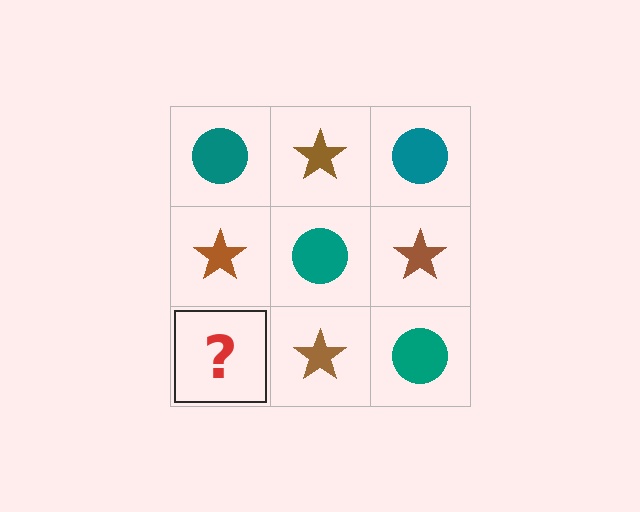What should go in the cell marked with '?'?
The missing cell should contain a teal circle.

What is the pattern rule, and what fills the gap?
The rule is that it alternates teal circle and brown star in a checkerboard pattern. The gap should be filled with a teal circle.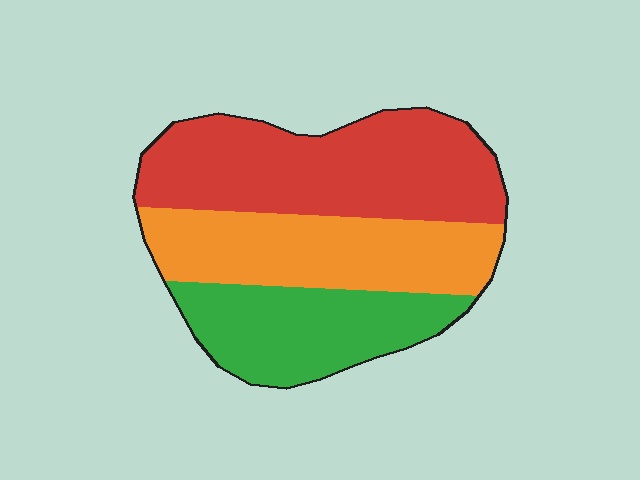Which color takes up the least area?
Green, at roughly 25%.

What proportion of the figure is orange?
Orange takes up about one third (1/3) of the figure.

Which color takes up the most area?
Red, at roughly 40%.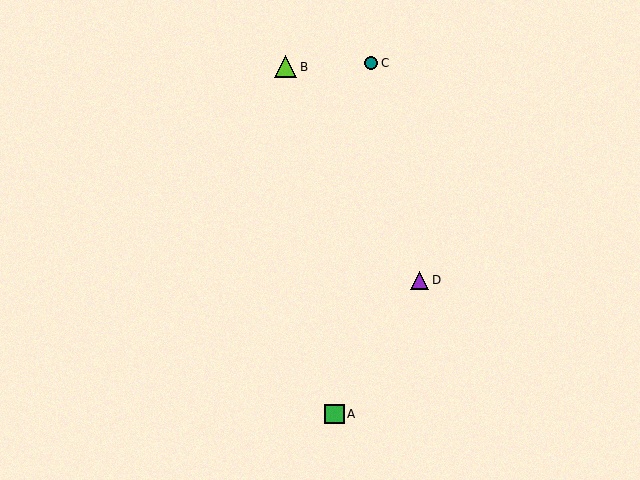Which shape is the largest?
The lime triangle (labeled B) is the largest.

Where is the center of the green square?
The center of the green square is at (335, 414).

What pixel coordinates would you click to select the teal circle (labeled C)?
Click at (371, 63) to select the teal circle C.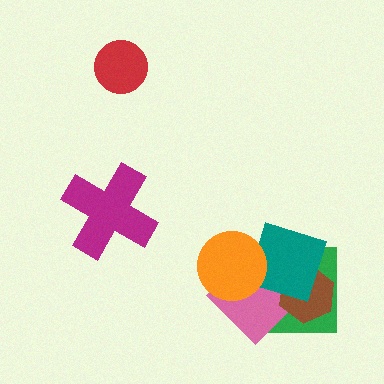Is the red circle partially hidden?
No, no other shape covers it.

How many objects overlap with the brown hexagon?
3 objects overlap with the brown hexagon.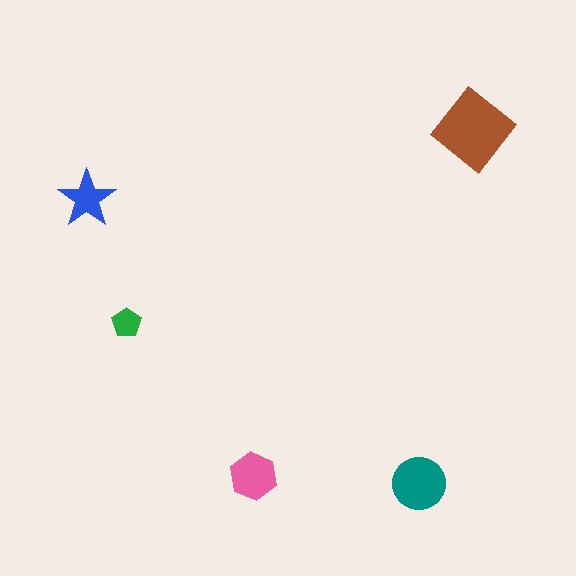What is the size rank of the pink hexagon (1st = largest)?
3rd.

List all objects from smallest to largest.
The green pentagon, the blue star, the pink hexagon, the teal circle, the brown diamond.